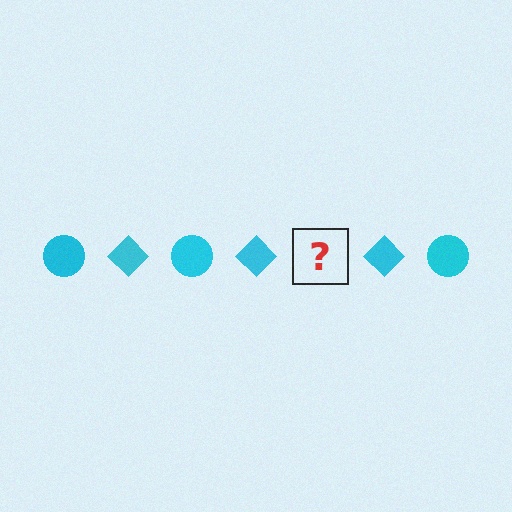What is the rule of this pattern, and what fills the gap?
The rule is that the pattern cycles through circle, diamond shapes in cyan. The gap should be filled with a cyan circle.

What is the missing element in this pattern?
The missing element is a cyan circle.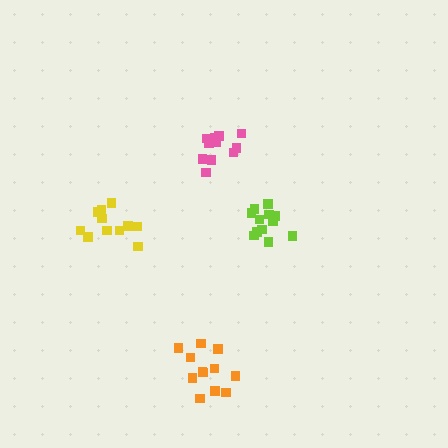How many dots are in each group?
Group 1: 11 dots, Group 2: 12 dots, Group 3: 13 dots, Group 4: 11 dots (47 total).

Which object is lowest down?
The orange cluster is bottommost.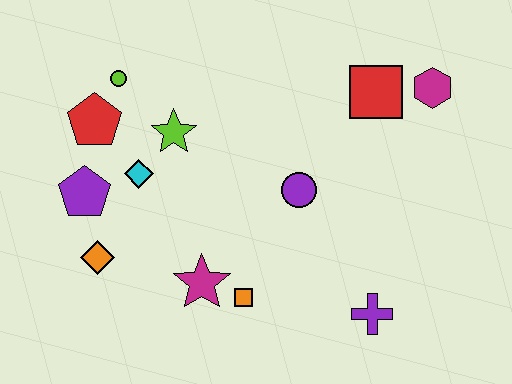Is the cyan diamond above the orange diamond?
Yes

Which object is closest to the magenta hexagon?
The red square is closest to the magenta hexagon.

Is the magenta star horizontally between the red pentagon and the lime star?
No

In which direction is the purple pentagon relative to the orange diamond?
The purple pentagon is above the orange diamond.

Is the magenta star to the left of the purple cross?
Yes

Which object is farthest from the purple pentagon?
The magenta hexagon is farthest from the purple pentagon.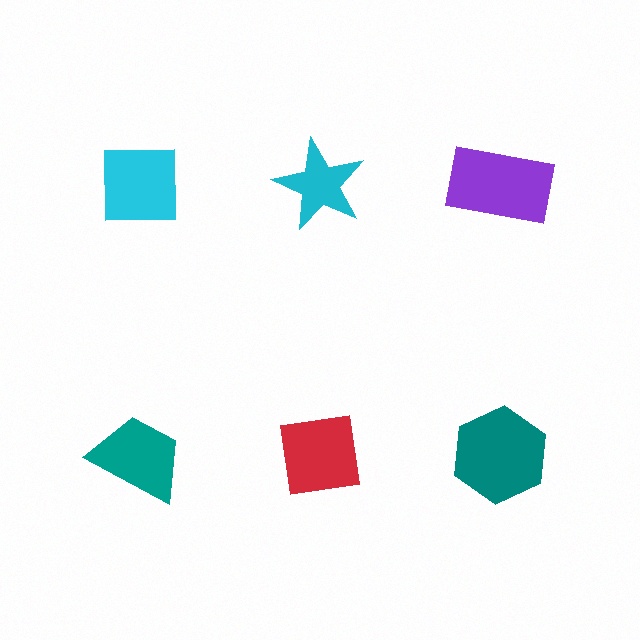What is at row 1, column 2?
A cyan star.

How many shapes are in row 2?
3 shapes.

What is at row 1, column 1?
A cyan square.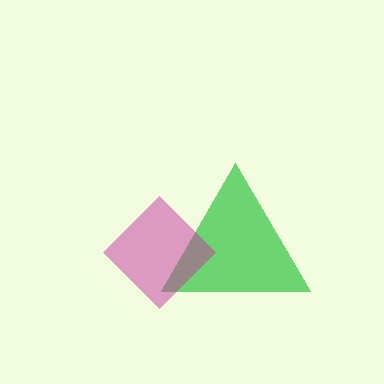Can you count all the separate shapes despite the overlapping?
Yes, there are 2 separate shapes.